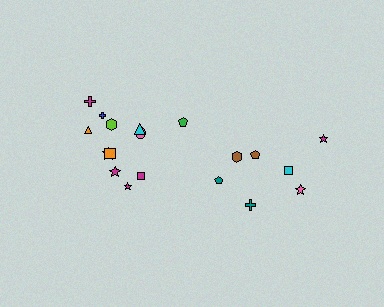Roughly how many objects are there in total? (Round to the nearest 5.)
Roughly 20 objects in total.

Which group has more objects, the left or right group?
The left group.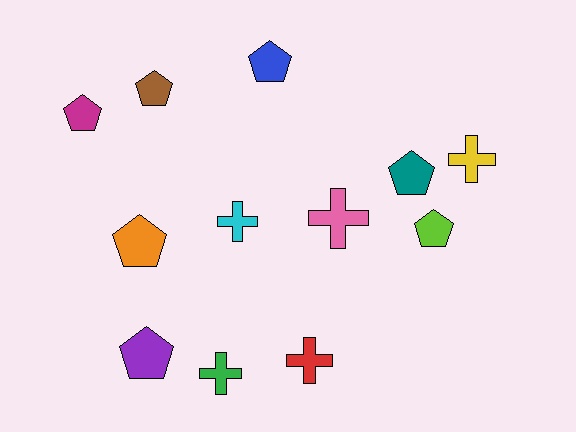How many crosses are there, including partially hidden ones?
There are 5 crosses.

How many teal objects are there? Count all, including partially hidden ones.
There is 1 teal object.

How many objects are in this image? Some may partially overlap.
There are 12 objects.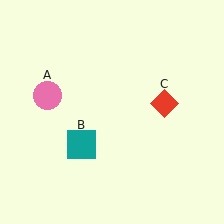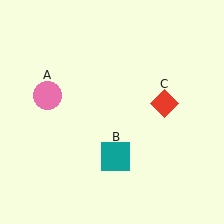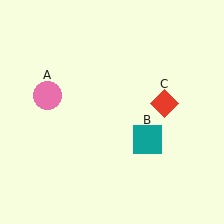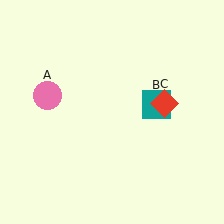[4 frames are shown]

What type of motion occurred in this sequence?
The teal square (object B) rotated counterclockwise around the center of the scene.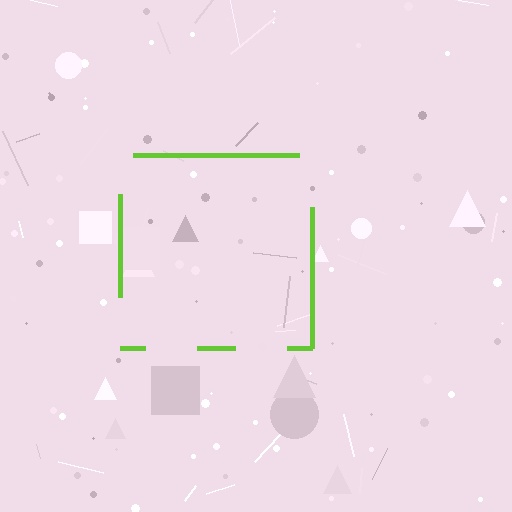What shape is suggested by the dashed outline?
The dashed outline suggests a square.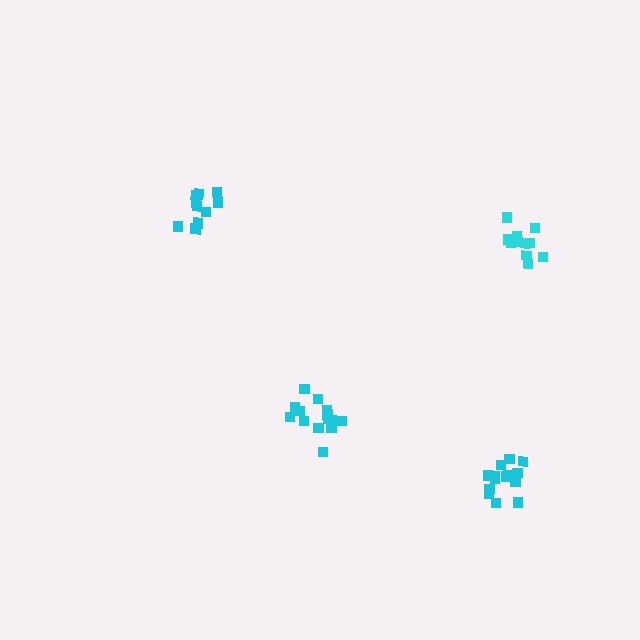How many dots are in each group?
Group 1: 11 dots, Group 2: 14 dots, Group 3: 14 dots, Group 4: 12 dots (51 total).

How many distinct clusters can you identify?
There are 4 distinct clusters.